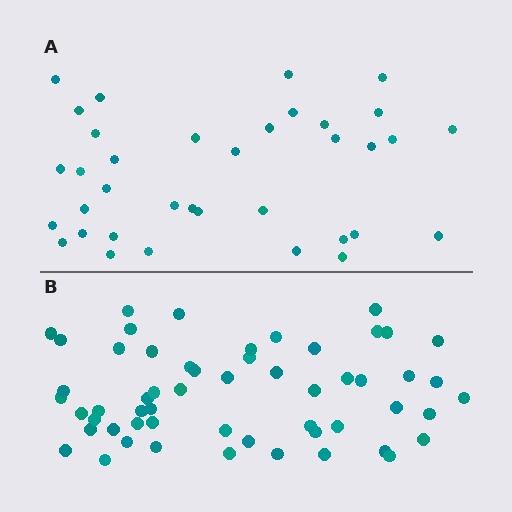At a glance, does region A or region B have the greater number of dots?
Region B (the bottom region) has more dots.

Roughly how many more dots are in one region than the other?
Region B has approximately 20 more dots than region A.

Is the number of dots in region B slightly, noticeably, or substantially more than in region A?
Region B has substantially more. The ratio is roughly 1.6 to 1.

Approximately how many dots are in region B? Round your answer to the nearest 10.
About 60 dots. (The exact count is 56, which rounds to 60.)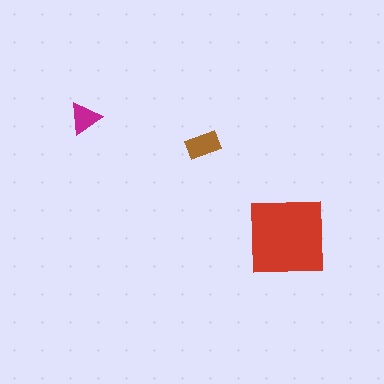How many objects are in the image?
There are 3 objects in the image.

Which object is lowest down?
The red square is bottommost.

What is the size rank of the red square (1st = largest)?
1st.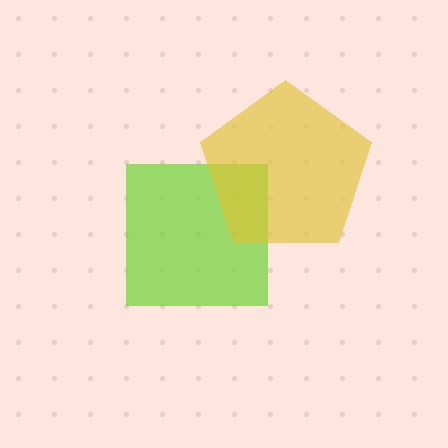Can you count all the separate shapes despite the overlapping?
Yes, there are 2 separate shapes.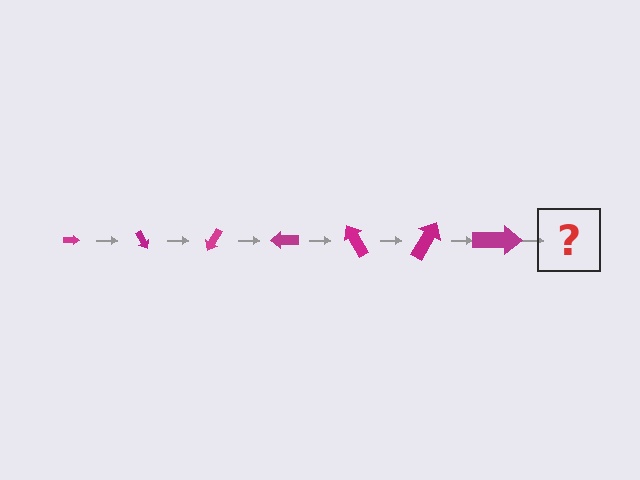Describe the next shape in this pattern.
It should be an arrow, larger than the previous one and rotated 420 degrees from the start.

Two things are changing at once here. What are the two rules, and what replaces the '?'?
The two rules are that the arrow grows larger each step and it rotates 60 degrees each step. The '?' should be an arrow, larger than the previous one and rotated 420 degrees from the start.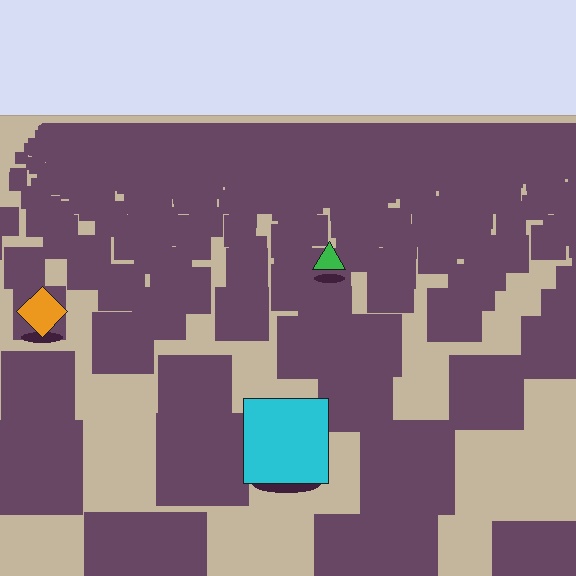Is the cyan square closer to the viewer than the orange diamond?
Yes. The cyan square is closer — you can tell from the texture gradient: the ground texture is coarser near it.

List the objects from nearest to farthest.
From nearest to farthest: the cyan square, the orange diamond, the green triangle.